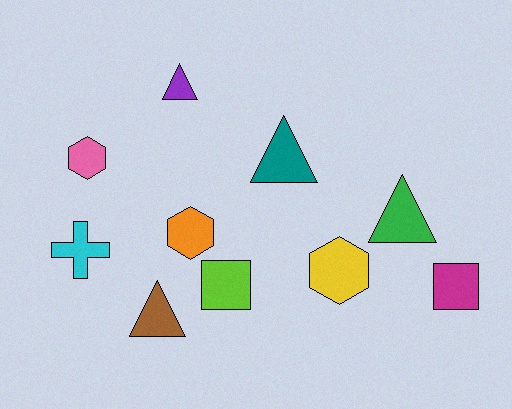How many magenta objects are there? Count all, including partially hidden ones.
There is 1 magenta object.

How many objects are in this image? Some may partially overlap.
There are 10 objects.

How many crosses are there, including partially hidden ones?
There is 1 cross.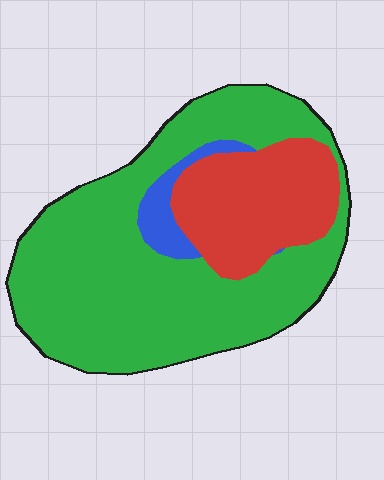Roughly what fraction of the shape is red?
Red takes up between a sixth and a third of the shape.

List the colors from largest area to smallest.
From largest to smallest: green, red, blue.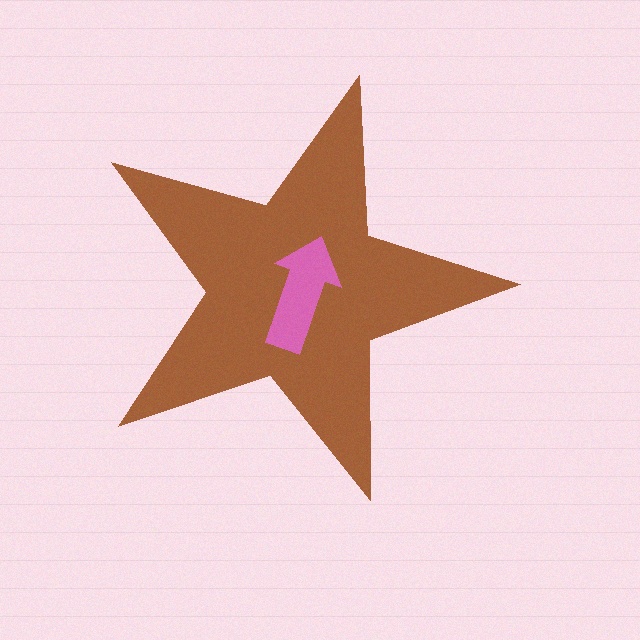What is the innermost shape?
The pink arrow.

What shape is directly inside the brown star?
The pink arrow.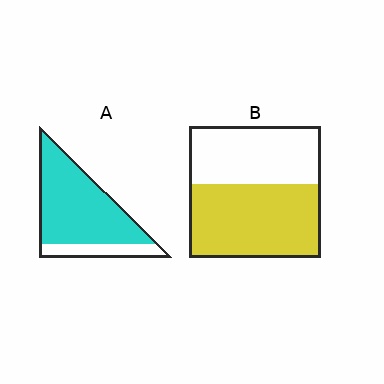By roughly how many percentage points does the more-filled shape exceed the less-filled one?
By roughly 25 percentage points (A over B).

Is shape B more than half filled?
Yes.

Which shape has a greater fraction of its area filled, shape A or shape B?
Shape A.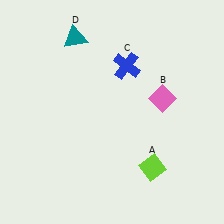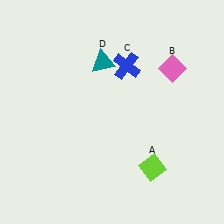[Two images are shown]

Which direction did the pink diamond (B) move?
The pink diamond (B) moved up.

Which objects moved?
The objects that moved are: the pink diamond (B), the teal triangle (D).